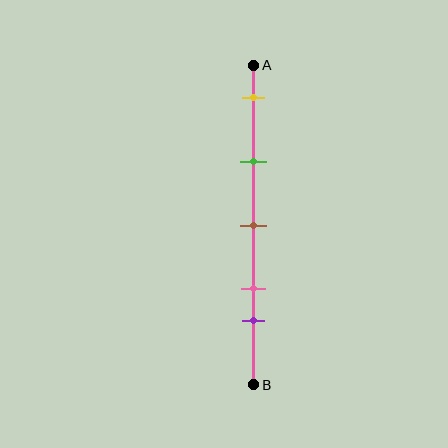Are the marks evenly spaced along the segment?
No, the marks are not evenly spaced.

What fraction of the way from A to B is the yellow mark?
The yellow mark is approximately 10% (0.1) of the way from A to B.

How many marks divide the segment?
There are 5 marks dividing the segment.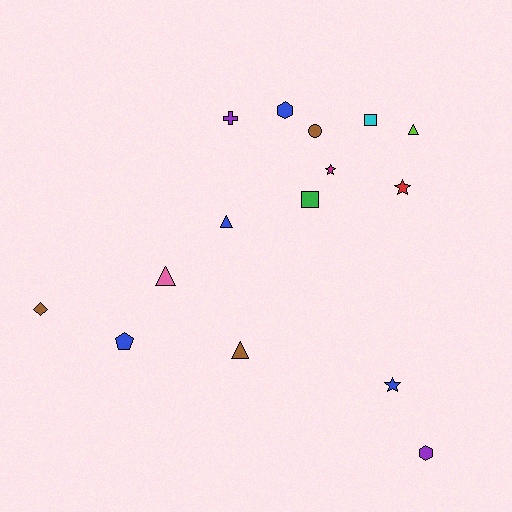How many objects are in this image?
There are 15 objects.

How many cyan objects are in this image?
There is 1 cyan object.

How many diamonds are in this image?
There is 1 diamond.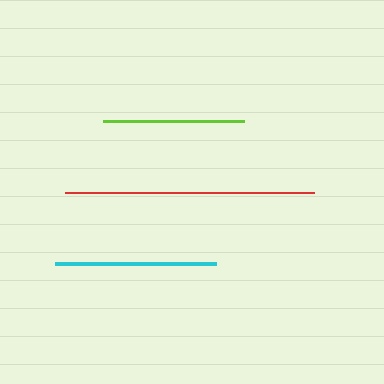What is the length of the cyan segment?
The cyan segment is approximately 161 pixels long.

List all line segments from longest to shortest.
From longest to shortest: red, cyan, lime.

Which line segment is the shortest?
The lime line is the shortest at approximately 141 pixels.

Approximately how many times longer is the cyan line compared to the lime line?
The cyan line is approximately 1.1 times the length of the lime line.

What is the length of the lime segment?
The lime segment is approximately 141 pixels long.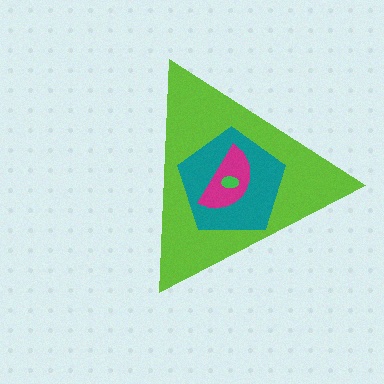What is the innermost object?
The green ellipse.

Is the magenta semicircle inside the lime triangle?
Yes.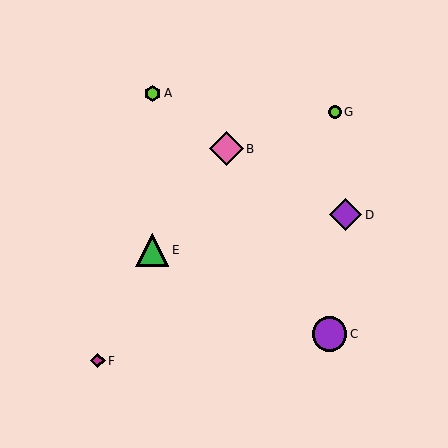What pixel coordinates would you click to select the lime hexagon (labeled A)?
Click at (152, 93) to select the lime hexagon A.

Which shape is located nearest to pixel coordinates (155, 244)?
The green triangle (labeled E) at (152, 250) is nearest to that location.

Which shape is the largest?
The purple circle (labeled C) is the largest.